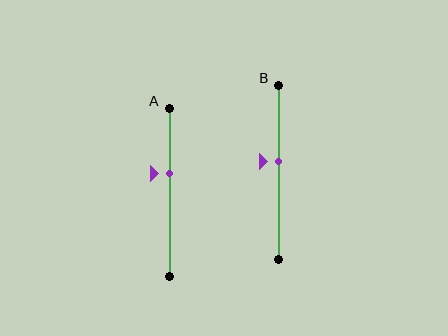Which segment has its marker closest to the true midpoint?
Segment B has its marker closest to the true midpoint.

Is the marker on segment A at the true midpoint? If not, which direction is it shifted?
No, the marker on segment A is shifted upward by about 11% of the segment length.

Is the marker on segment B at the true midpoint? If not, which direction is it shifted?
No, the marker on segment B is shifted upward by about 6% of the segment length.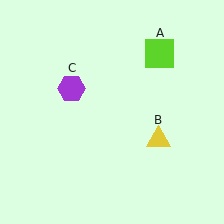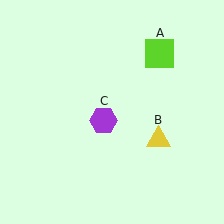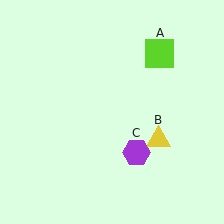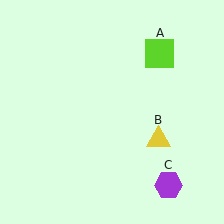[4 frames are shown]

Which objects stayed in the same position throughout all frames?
Lime square (object A) and yellow triangle (object B) remained stationary.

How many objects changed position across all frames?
1 object changed position: purple hexagon (object C).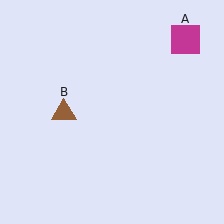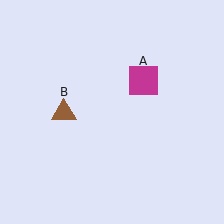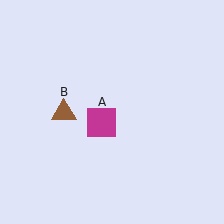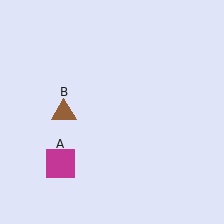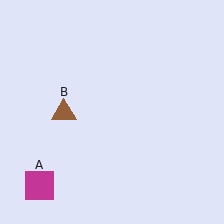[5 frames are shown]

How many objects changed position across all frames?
1 object changed position: magenta square (object A).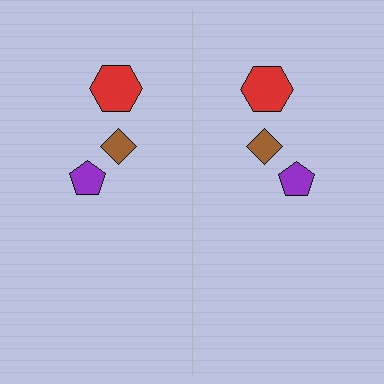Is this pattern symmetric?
Yes, this pattern has bilateral (reflection) symmetry.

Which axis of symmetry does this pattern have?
The pattern has a vertical axis of symmetry running through the center of the image.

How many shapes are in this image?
There are 6 shapes in this image.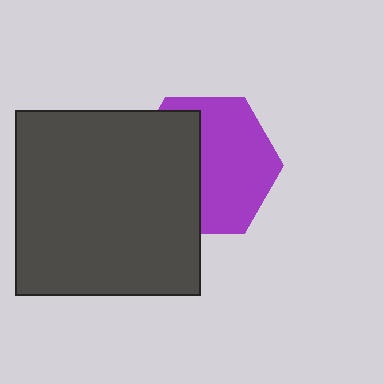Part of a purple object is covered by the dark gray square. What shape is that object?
It is a hexagon.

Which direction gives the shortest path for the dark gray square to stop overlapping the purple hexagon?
Moving left gives the shortest separation.